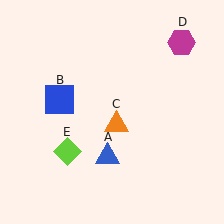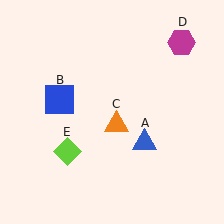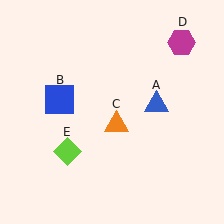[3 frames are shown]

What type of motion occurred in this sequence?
The blue triangle (object A) rotated counterclockwise around the center of the scene.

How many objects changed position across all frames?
1 object changed position: blue triangle (object A).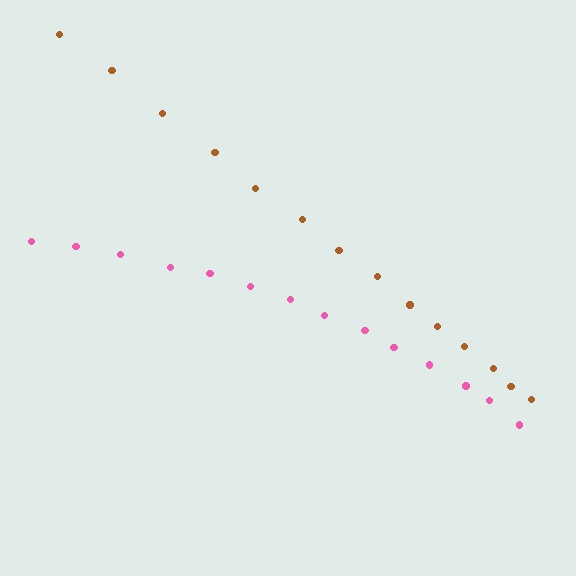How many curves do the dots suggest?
There are 2 distinct paths.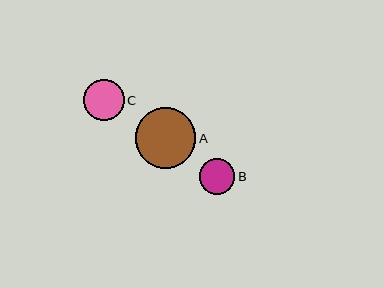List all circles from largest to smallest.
From largest to smallest: A, C, B.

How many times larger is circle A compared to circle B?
Circle A is approximately 1.7 times the size of circle B.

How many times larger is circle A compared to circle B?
Circle A is approximately 1.7 times the size of circle B.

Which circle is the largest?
Circle A is the largest with a size of approximately 60 pixels.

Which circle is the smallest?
Circle B is the smallest with a size of approximately 36 pixels.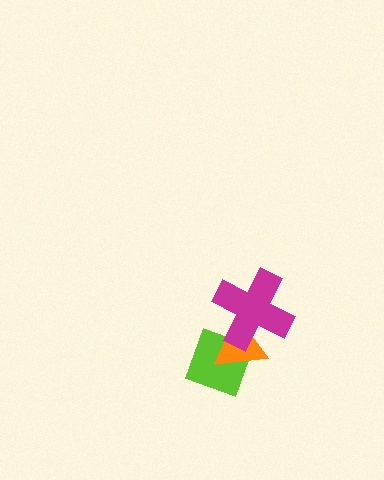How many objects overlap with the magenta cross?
2 objects overlap with the magenta cross.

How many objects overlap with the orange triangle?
2 objects overlap with the orange triangle.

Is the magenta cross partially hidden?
No, no other shape covers it.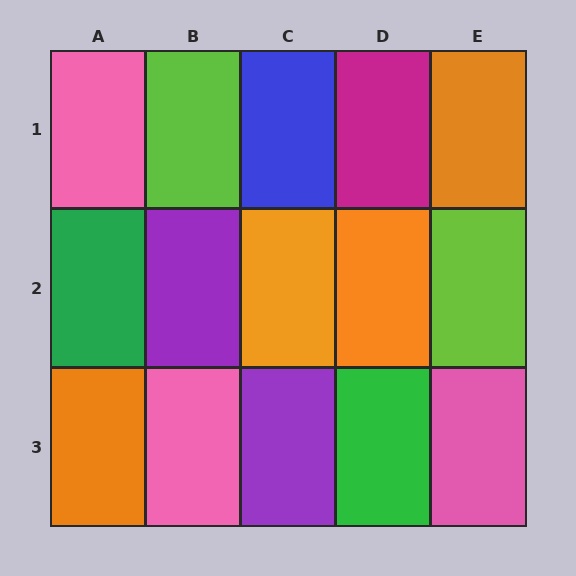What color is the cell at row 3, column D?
Green.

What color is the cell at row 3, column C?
Purple.